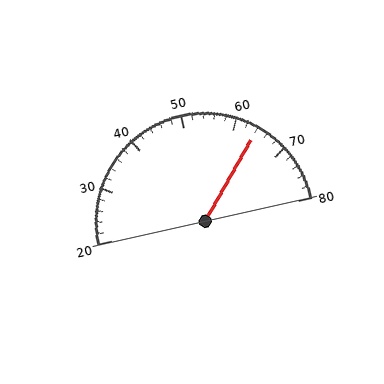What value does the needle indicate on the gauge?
The needle indicates approximately 64.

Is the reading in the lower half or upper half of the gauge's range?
The reading is in the upper half of the range (20 to 80).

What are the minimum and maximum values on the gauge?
The gauge ranges from 20 to 80.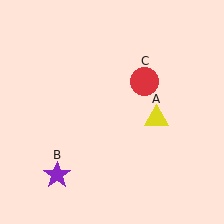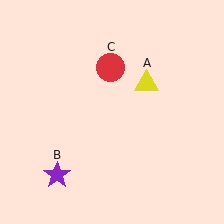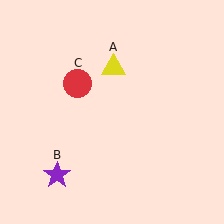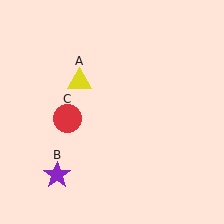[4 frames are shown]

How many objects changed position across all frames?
2 objects changed position: yellow triangle (object A), red circle (object C).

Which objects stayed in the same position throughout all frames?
Purple star (object B) remained stationary.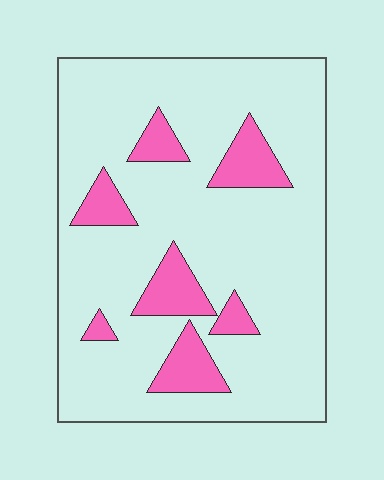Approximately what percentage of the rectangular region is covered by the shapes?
Approximately 15%.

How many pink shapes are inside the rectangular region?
7.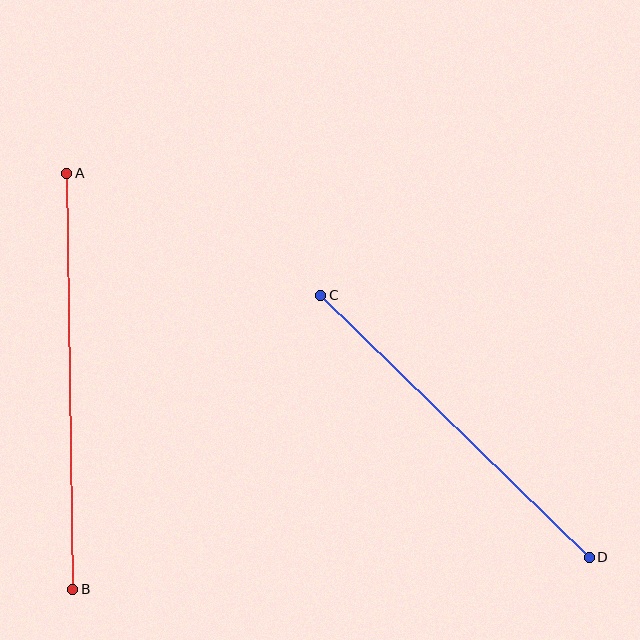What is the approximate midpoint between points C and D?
The midpoint is at approximately (455, 426) pixels.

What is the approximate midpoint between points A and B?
The midpoint is at approximately (70, 381) pixels.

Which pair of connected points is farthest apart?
Points A and B are farthest apart.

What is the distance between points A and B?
The distance is approximately 416 pixels.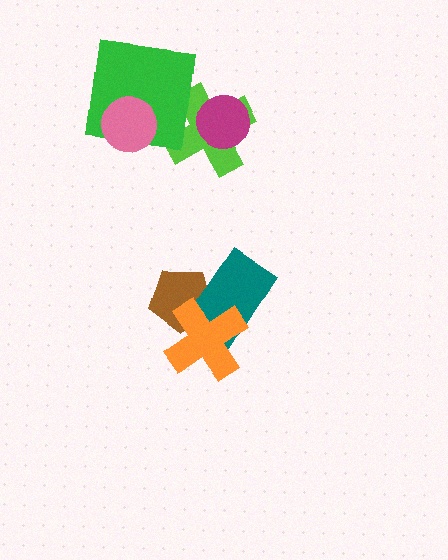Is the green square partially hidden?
Yes, it is partially covered by another shape.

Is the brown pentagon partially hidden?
Yes, it is partially covered by another shape.